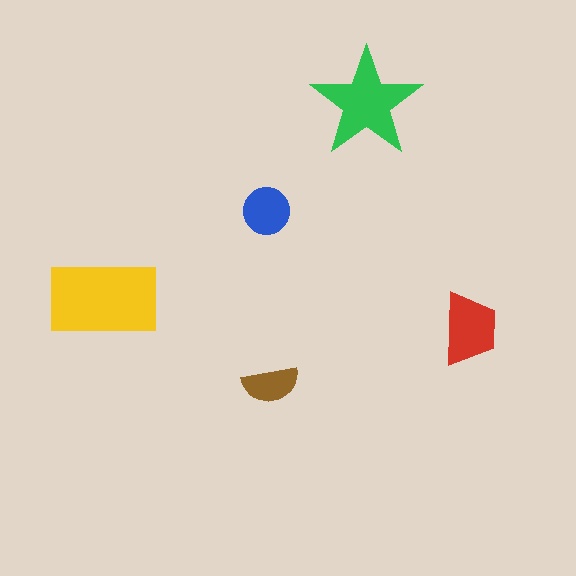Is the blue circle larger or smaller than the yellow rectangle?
Smaller.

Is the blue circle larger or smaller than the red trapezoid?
Smaller.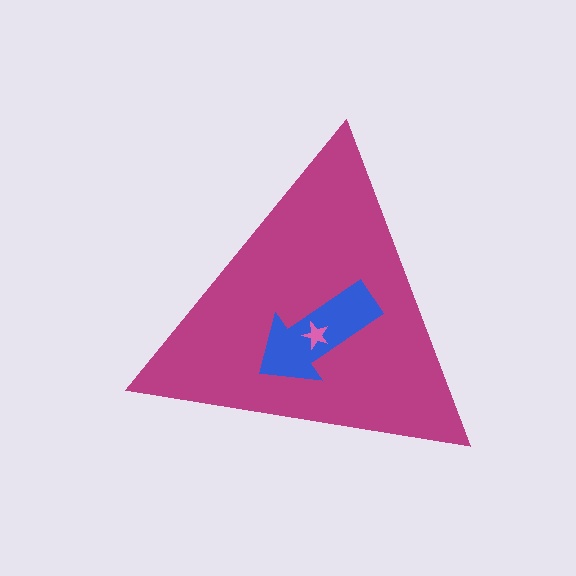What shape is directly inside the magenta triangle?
The blue arrow.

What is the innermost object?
The pink star.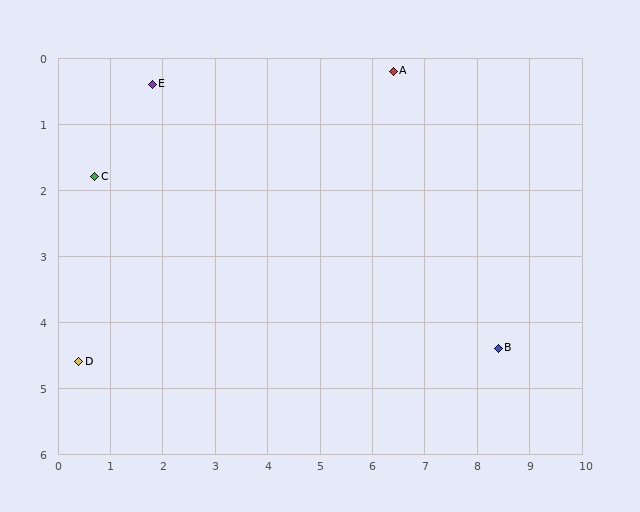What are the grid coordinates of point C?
Point C is at approximately (0.7, 1.8).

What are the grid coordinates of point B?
Point B is at approximately (8.4, 4.4).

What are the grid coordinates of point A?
Point A is at approximately (6.4, 0.2).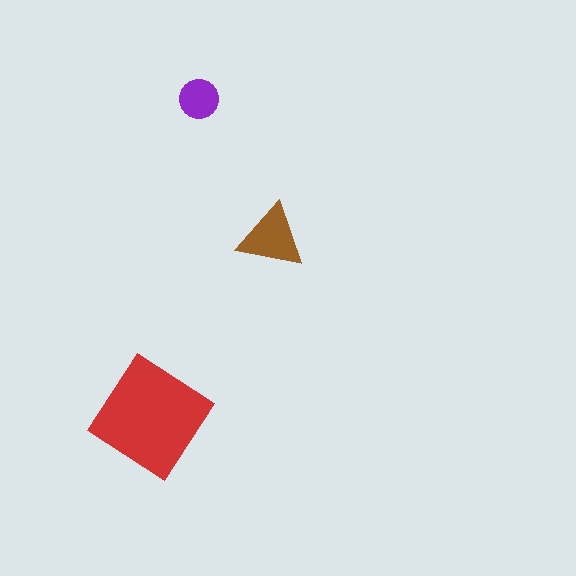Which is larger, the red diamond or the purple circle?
The red diamond.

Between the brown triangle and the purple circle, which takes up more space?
The brown triangle.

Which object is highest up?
The purple circle is topmost.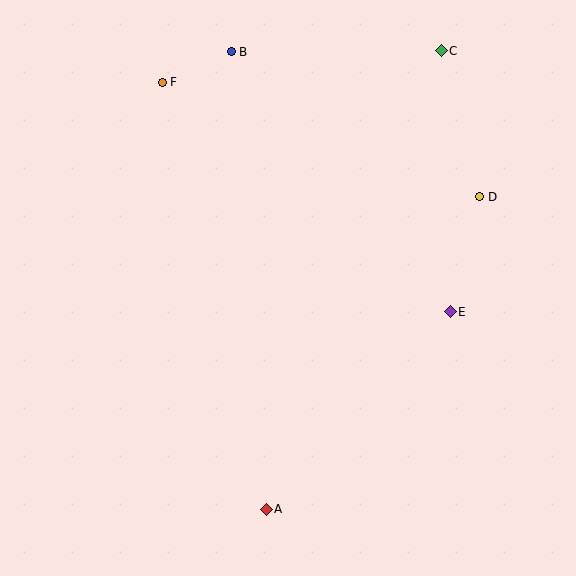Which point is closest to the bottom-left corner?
Point A is closest to the bottom-left corner.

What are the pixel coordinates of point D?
Point D is at (480, 197).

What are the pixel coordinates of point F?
Point F is at (162, 82).